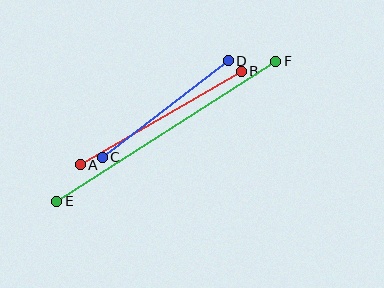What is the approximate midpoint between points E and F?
The midpoint is at approximately (166, 131) pixels.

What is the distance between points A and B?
The distance is approximately 186 pixels.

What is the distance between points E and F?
The distance is approximately 260 pixels.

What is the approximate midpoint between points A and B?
The midpoint is at approximately (161, 118) pixels.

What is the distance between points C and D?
The distance is approximately 159 pixels.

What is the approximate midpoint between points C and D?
The midpoint is at approximately (165, 109) pixels.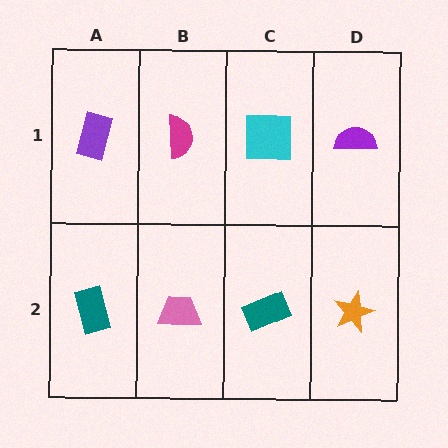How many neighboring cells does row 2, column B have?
3.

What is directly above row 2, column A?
A purple rectangle.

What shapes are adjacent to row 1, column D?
An orange star (row 2, column D), a cyan square (row 1, column C).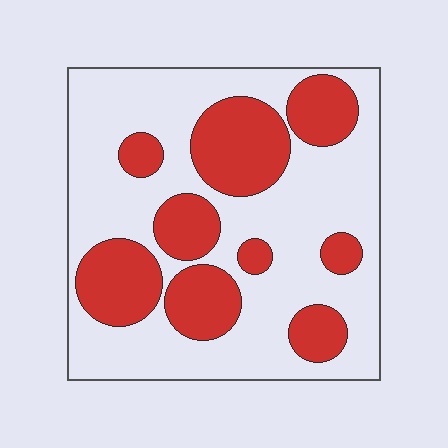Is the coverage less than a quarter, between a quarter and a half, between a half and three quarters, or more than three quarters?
Between a quarter and a half.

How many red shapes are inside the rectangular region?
9.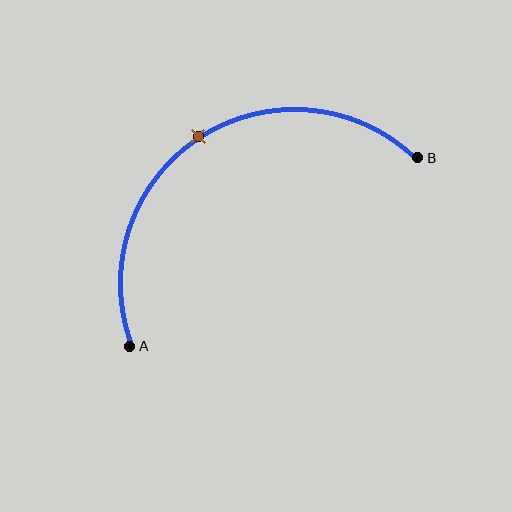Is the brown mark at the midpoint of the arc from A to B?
Yes. The brown mark lies on the arc at equal arc-length from both A and B — it is the arc midpoint.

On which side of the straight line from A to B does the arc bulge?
The arc bulges above the straight line connecting A and B.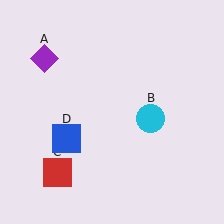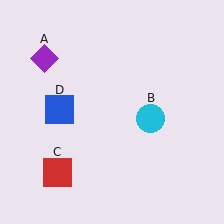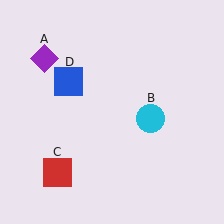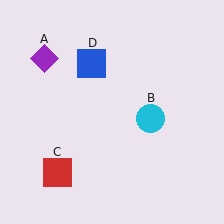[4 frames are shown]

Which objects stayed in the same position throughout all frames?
Purple diamond (object A) and cyan circle (object B) and red square (object C) remained stationary.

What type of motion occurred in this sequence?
The blue square (object D) rotated clockwise around the center of the scene.